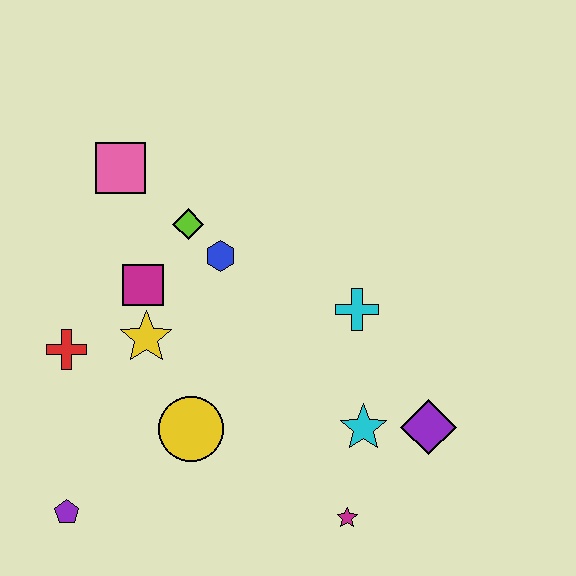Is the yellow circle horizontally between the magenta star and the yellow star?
Yes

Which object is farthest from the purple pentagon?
The purple diamond is farthest from the purple pentagon.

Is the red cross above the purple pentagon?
Yes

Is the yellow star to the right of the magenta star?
No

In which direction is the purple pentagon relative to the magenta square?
The purple pentagon is below the magenta square.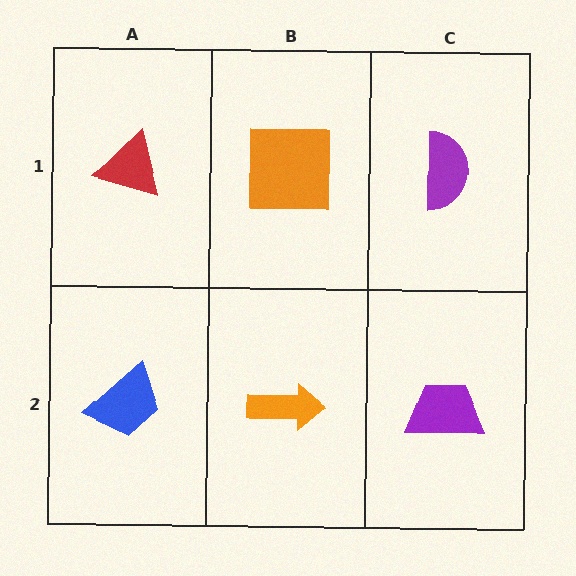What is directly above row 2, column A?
A red triangle.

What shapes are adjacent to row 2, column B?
An orange square (row 1, column B), a blue trapezoid (row 2, column A), a purple trapezoid (row 2, column C).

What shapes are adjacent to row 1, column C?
A purple trapezoid (row 2, column C), an orange square (row 1, column B).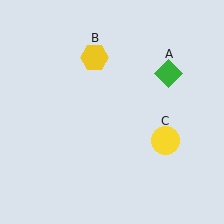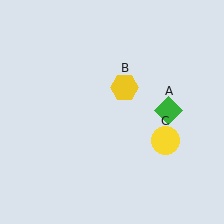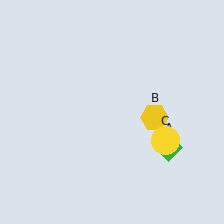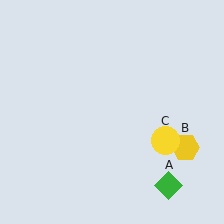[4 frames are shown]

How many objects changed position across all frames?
2 objects changed position: green diamond (object A), yellow hexagon (object B).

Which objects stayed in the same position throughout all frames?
Yellow circle (object C) remained stationary.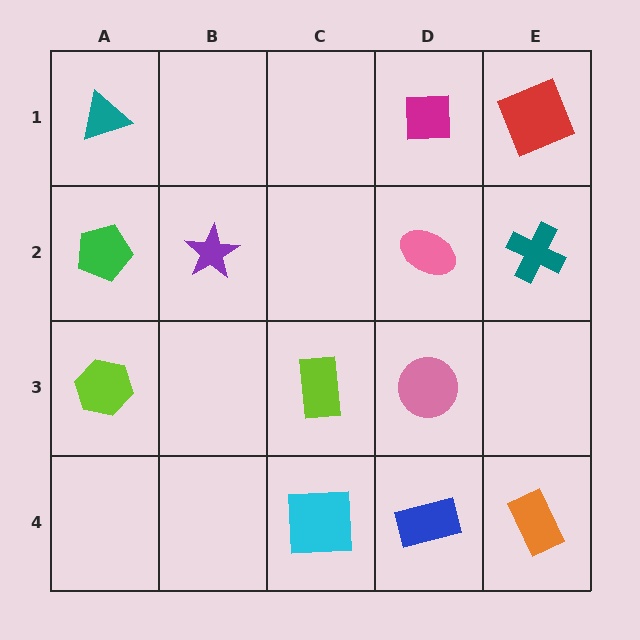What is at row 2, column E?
A teal cross.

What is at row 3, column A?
A lime hexagon.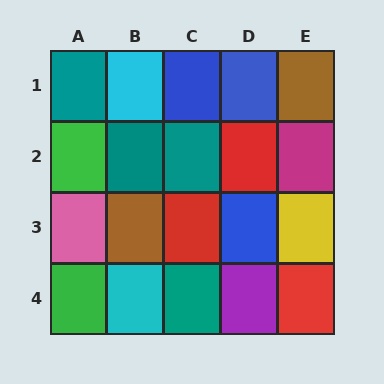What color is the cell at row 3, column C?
Red.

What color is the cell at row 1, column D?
Blue.